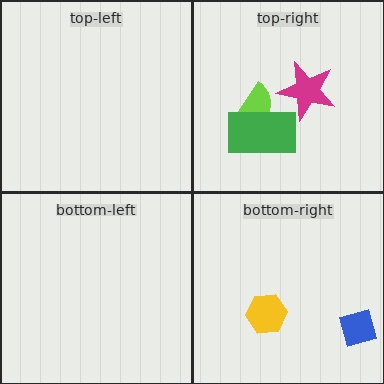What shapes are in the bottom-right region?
The blue diamond, the yellow hexagon.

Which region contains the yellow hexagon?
The bottom-right region.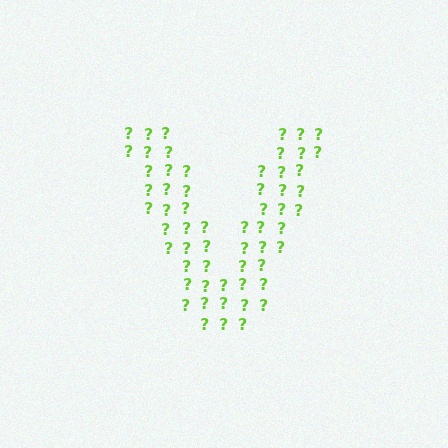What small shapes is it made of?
It is made of small question marks.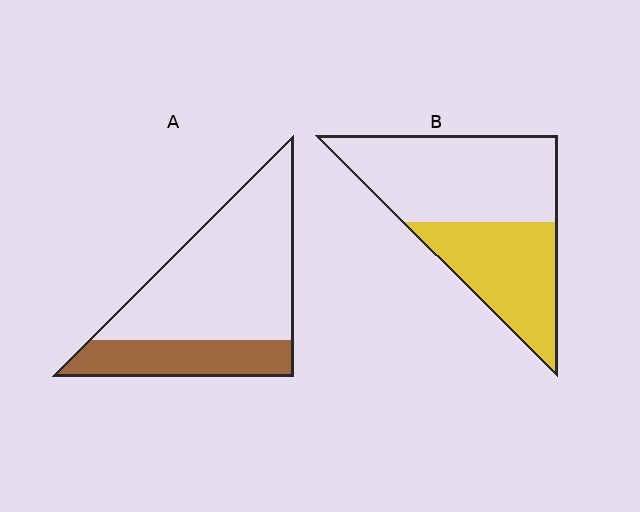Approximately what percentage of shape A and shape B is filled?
A is approximately 30% and B is approximately 40%.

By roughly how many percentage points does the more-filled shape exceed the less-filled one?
By roughly 15 percentage points (B over A).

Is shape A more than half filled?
No.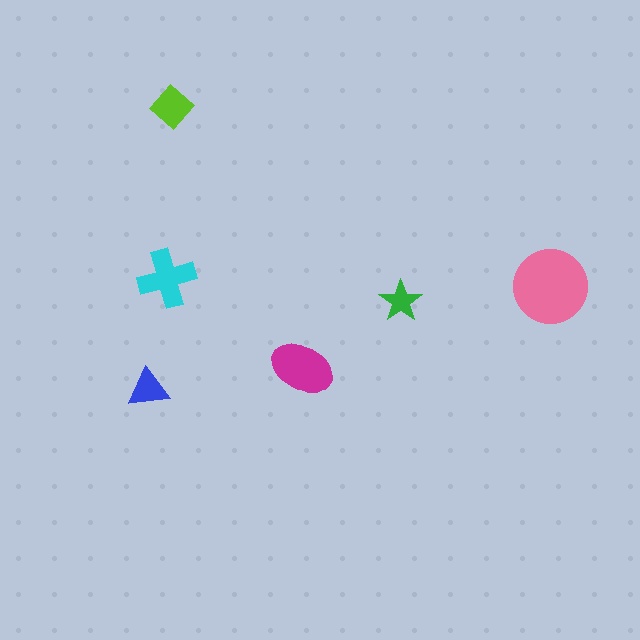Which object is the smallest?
The green star.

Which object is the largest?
The pink circle.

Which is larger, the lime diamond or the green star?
The lime diamond.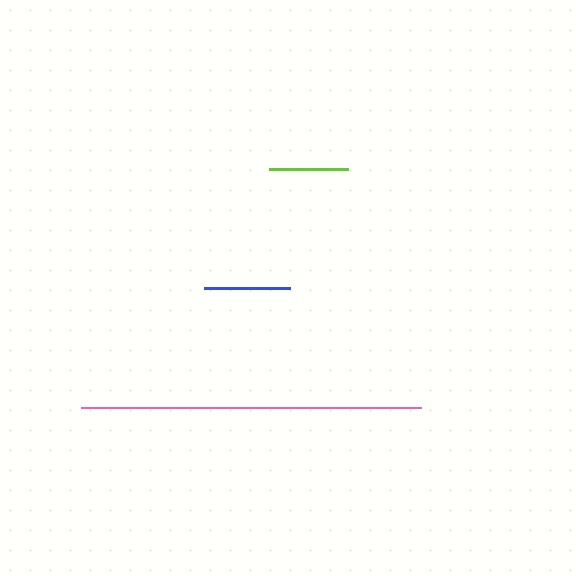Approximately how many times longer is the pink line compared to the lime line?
The pink line is approximately 4.3 times the length of the lime line.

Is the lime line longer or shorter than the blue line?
The blue line is longer than the lime line.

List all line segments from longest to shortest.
From longest to shortest: pink, blue, lime.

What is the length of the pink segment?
The pink segment is approximately 340 pixels long.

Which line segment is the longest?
The pink line is the longest at approximately 340 pixels.